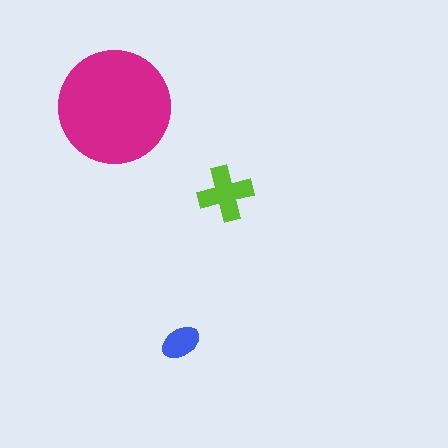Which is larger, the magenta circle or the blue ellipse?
The magenta circle.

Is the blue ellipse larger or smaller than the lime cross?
Smaller.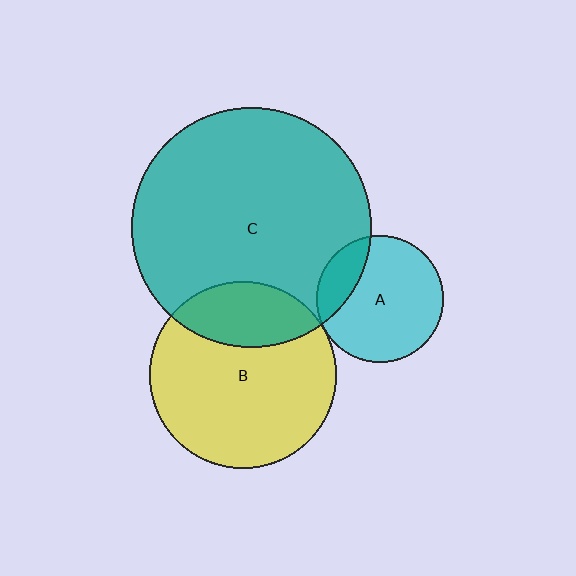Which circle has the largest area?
Circle C (teal).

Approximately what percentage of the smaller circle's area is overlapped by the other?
Approximately 5%.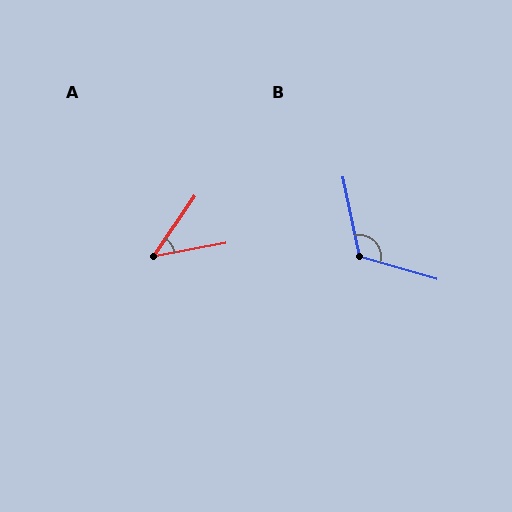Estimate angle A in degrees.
Approximately 45 degrees.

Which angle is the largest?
B, at approximately 118 degrees.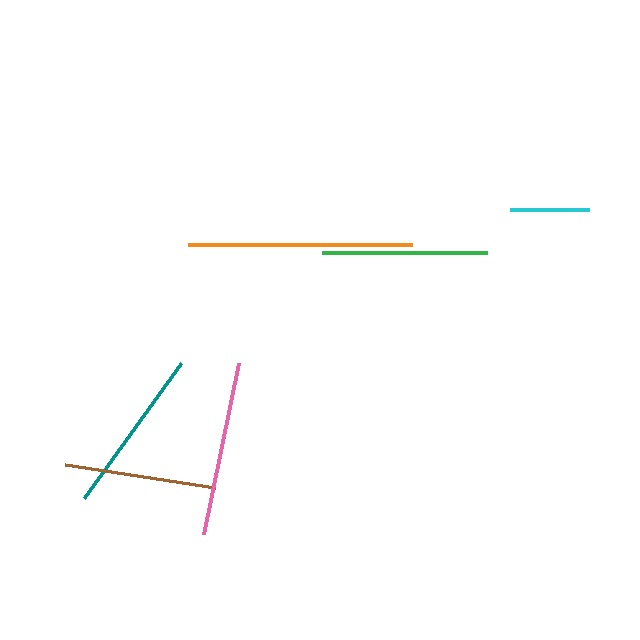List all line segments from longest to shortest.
From longest to shortest: orange, pink, teal, green, brown, cyan.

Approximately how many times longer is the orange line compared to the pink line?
The orange line is approximately 1.3 times the length of the pink line.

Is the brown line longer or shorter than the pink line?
The pink line is longer than the brown line.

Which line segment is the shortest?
The cyan line is the shortest at approximately 78 pixels.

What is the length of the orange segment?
The orange segment is approximately 224 pixels long.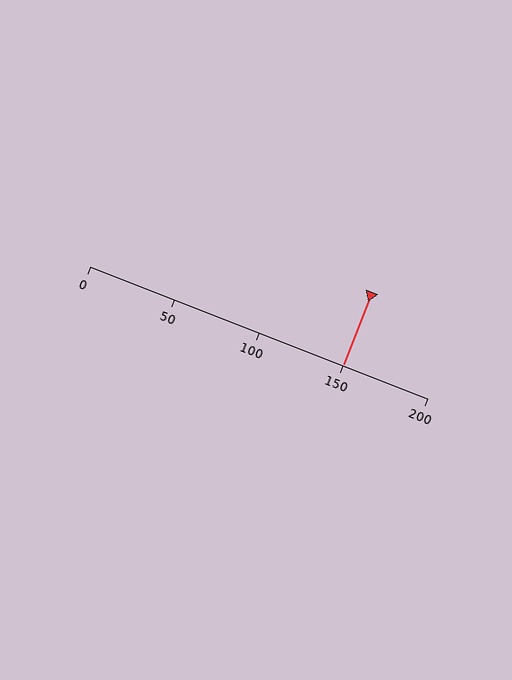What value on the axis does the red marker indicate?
The marker indicates approximately 150.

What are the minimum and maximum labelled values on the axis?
The axis runs from 0 to 200.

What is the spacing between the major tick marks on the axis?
The major ticks are spaced 50 apart.